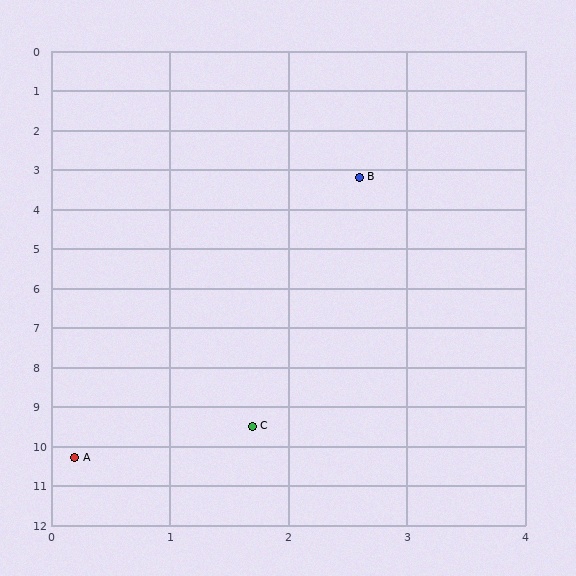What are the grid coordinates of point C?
Point C is at approximately (1.7, 9.5).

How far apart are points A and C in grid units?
Points A and C are about 1.7 grid units apart.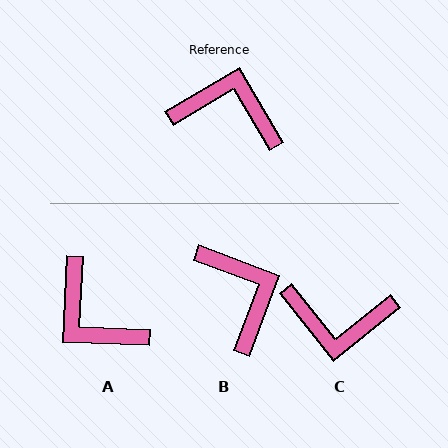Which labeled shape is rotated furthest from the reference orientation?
C, about 172 degrees away.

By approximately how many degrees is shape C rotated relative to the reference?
Approximately 172 degrees clockwise.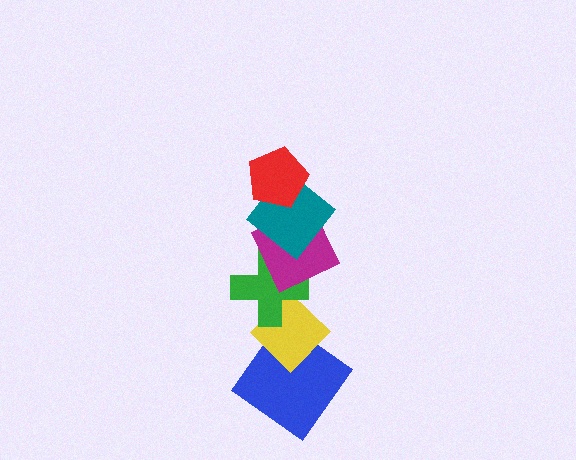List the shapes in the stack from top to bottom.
From top to bottom: the red pentagon, the teal diamond, the magenta square, the green cross, the yellow diamond, the blue diamond.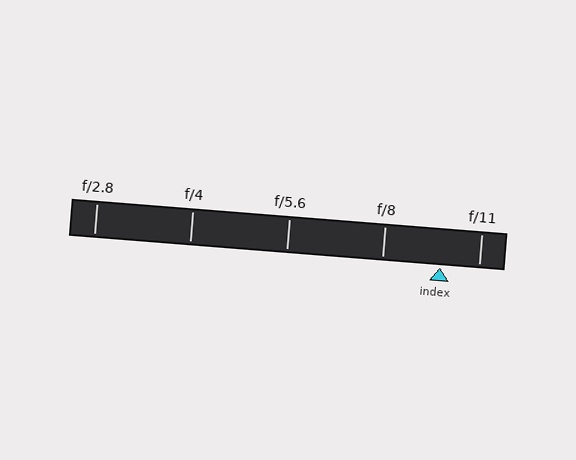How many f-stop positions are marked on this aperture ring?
There are 5 f-stop positions marked.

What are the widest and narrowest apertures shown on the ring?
The widest aperture shown is f/2.8 and the narrowest is f/11.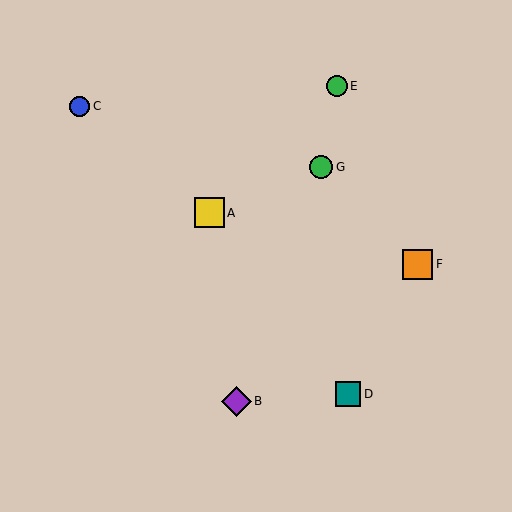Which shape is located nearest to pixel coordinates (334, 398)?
The teal square (labeled D) at (348, 394) is nearest to that location.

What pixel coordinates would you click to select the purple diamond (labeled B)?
Click at (236, 401) to select the purple diamond B.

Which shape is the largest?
The orange square (labeled F) is the largest.